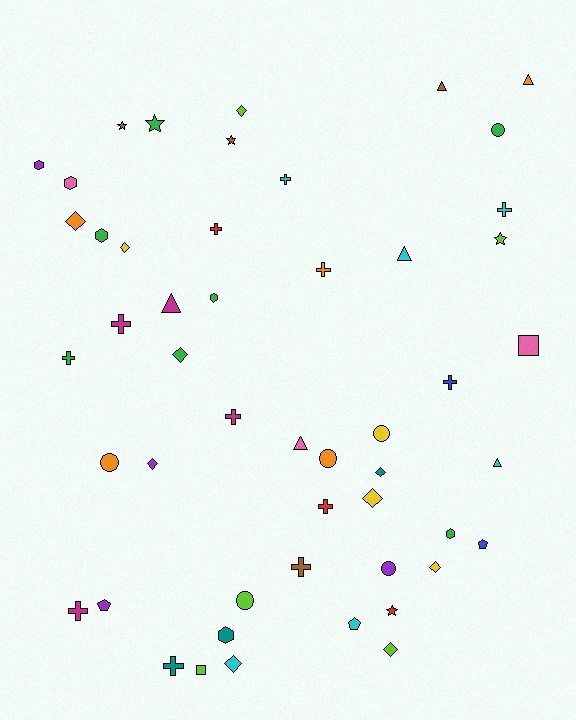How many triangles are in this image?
There are 6 triangles.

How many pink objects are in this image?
There are 3 pink objects.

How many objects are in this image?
There are 50 objects.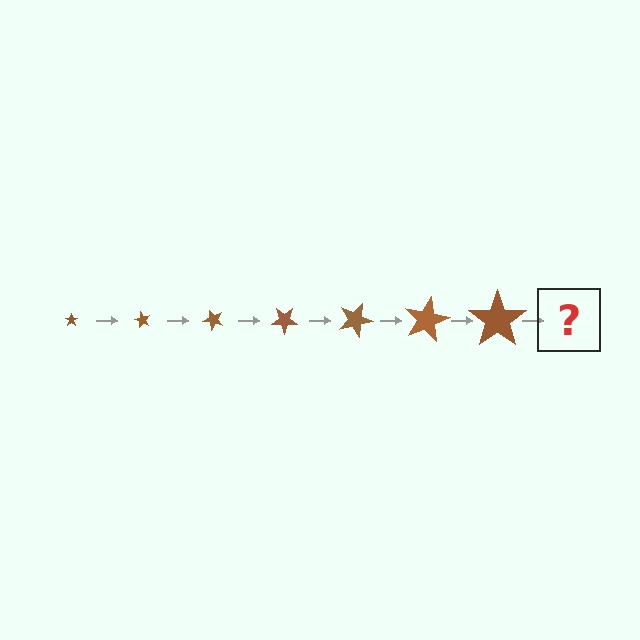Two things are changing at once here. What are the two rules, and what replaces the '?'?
The two rules are that the star grows larger each step and it rotates 60 degrees each step. The '?' should be a star, larger than the previous one and rotated 420 degrees from the start.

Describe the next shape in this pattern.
It should be a star, larger than the previous one and rotated 420 degrees from the start.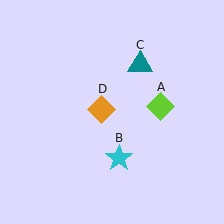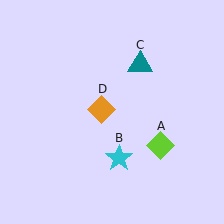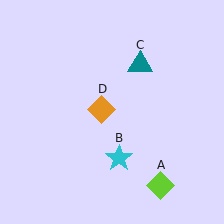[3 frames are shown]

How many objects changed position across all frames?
1 object changed position: lime diamond (object A).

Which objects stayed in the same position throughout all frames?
Cyan star (object B) and teal triangle (object C) and orange diamond (object D) remained stationary.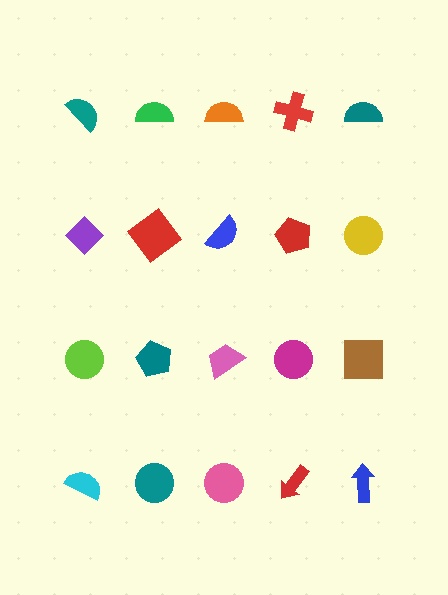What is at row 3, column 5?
A brown square.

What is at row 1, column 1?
A teal semicircle.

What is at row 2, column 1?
A purple diamond.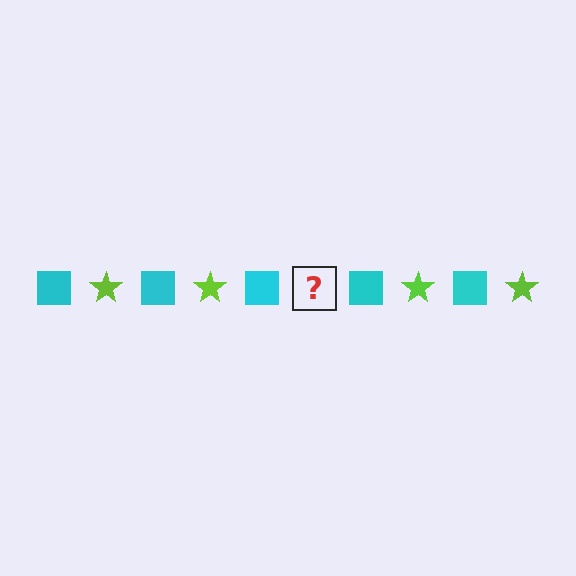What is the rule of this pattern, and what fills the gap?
The rule is that the pattern alternates between cyan square and lime star. The gap should be filled with a lime star.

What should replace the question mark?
The question mark should be replaced with a lime star.